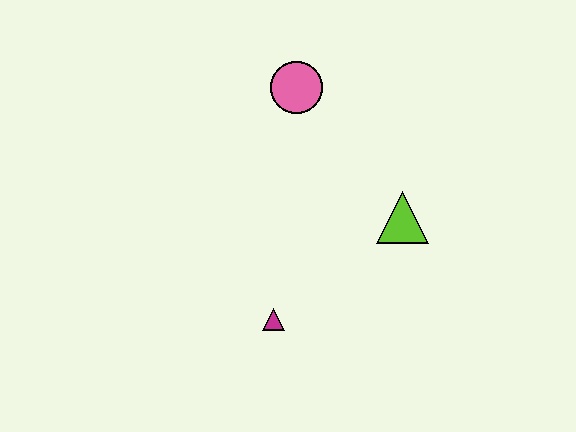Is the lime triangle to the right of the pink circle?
Yes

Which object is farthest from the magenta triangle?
The pink circle is farthest from the magenta triangle.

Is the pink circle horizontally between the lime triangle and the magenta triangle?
Yes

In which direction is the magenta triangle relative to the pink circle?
The magenta triangle is below the pink circle.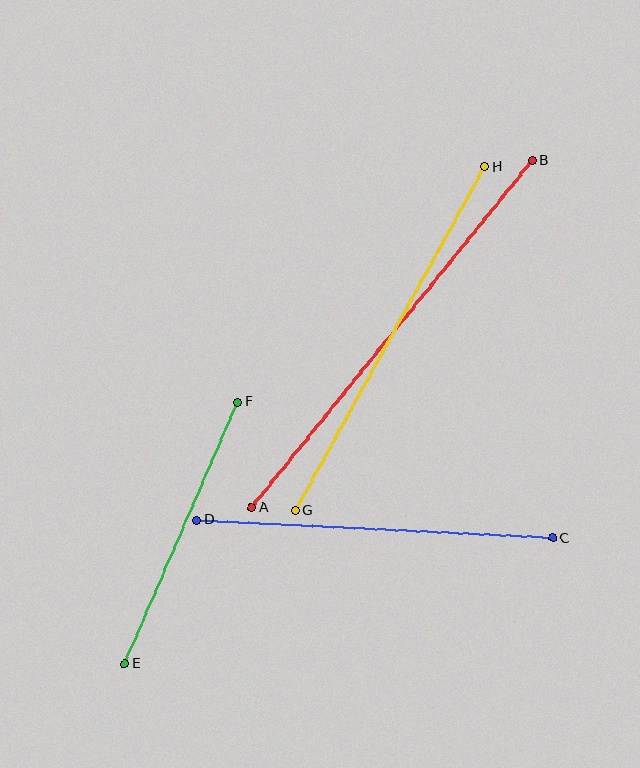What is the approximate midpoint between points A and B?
The midpoint is at approximately (392, 334) pixels.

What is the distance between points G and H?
The distance is approximately 392 pixels.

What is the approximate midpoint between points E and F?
The midpoint is at approximately (181, 533) pixels.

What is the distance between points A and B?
The distance is approximately 447 pixels.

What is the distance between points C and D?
The distance is approximately 356 pixels.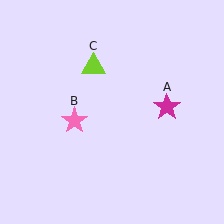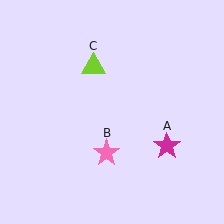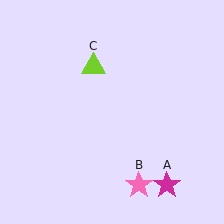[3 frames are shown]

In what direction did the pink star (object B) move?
The pink star (object B) moved down and to the right.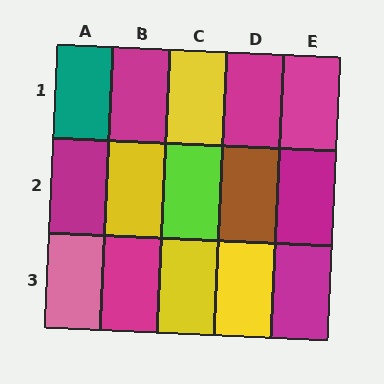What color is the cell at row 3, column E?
Magenta.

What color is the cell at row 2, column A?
Magenta.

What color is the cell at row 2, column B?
Yellow.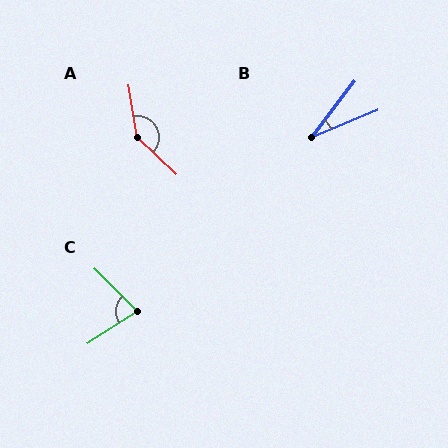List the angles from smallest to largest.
B (30°), C (78°), A (142°).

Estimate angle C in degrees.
Approximately 78 degrees.